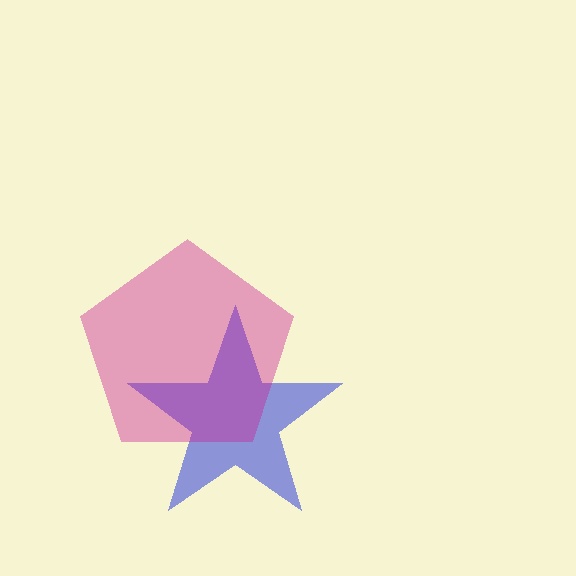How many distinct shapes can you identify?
There are 2 distinct shapes: a blue star, a magenta pentagon.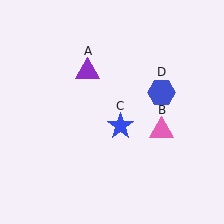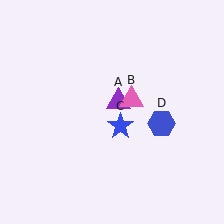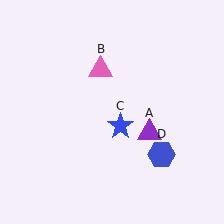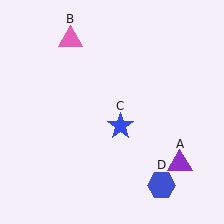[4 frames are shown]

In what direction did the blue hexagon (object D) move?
The blue hexagon (object D) moved down.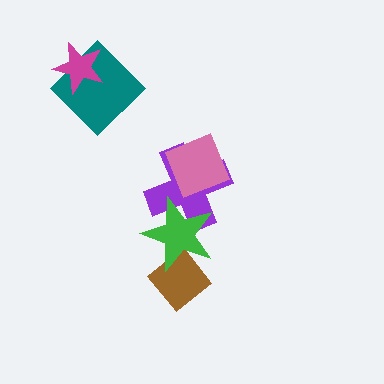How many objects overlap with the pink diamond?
1 object overlaps with the pink diamond.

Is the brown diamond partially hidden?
Yes, it is partially covered by another shape.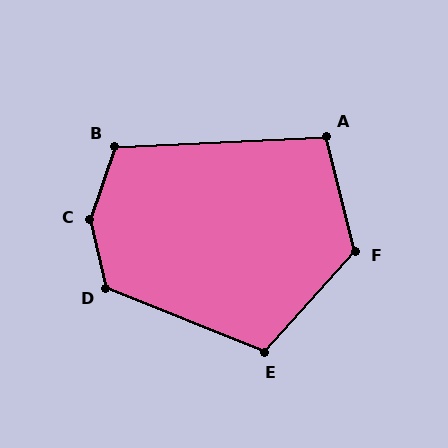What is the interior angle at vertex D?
Approximately 125 degrees (obtuse).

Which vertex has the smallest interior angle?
A, at approximately 102 degrees.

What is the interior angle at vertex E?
Approximately 110 degrees (obtuse).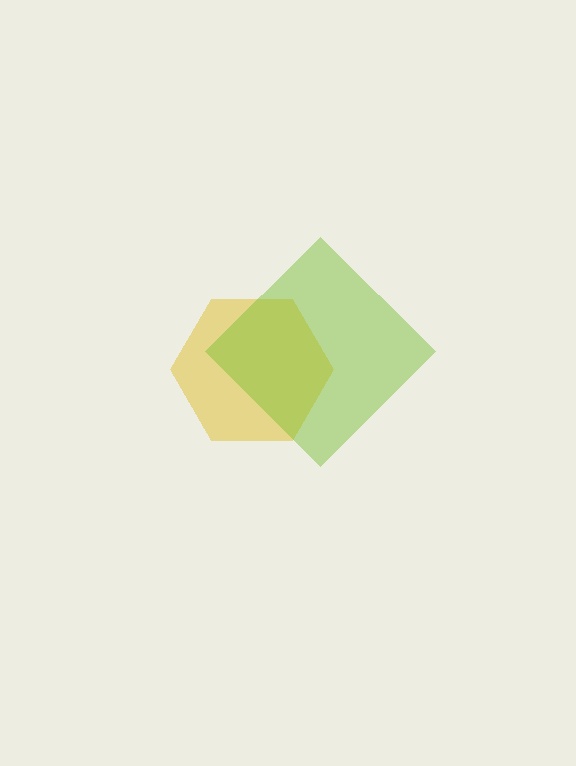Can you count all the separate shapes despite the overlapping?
Yes, there are 2 separate shapes.